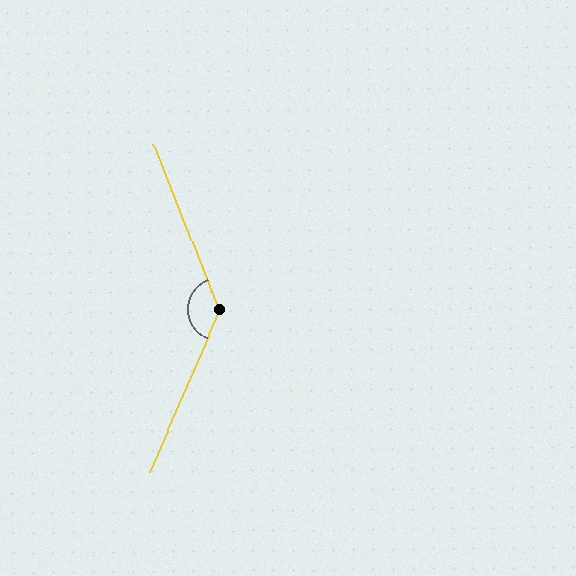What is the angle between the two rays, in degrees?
Approximately 135 degrees.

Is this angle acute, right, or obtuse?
It is obtuse.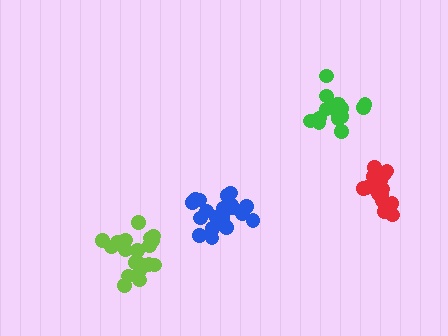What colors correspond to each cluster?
The clusters are colored: blue, green, red, lime.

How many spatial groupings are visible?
There are 4 spatial groupings.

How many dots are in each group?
Group 1: 21 dots, Group 2: 18 dots, Group 3: 16 dots, Group 4: 21 dots (76 total).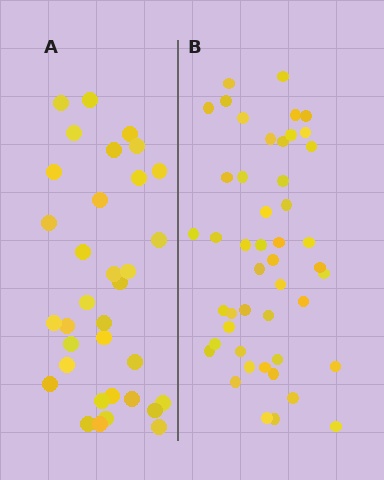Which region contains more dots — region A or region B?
Region B (the right region) has more dots.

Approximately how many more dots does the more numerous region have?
Region B has approximately 15 more dots than region A.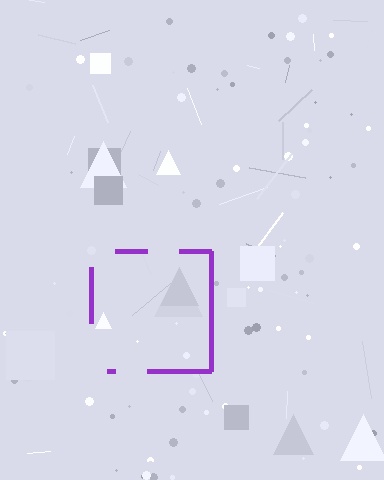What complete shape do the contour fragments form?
The contour fragments form a square.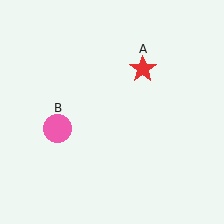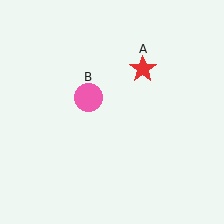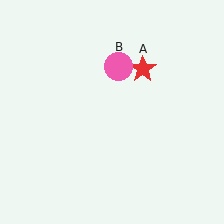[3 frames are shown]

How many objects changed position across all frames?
1 object changed position: pink circle (object B).